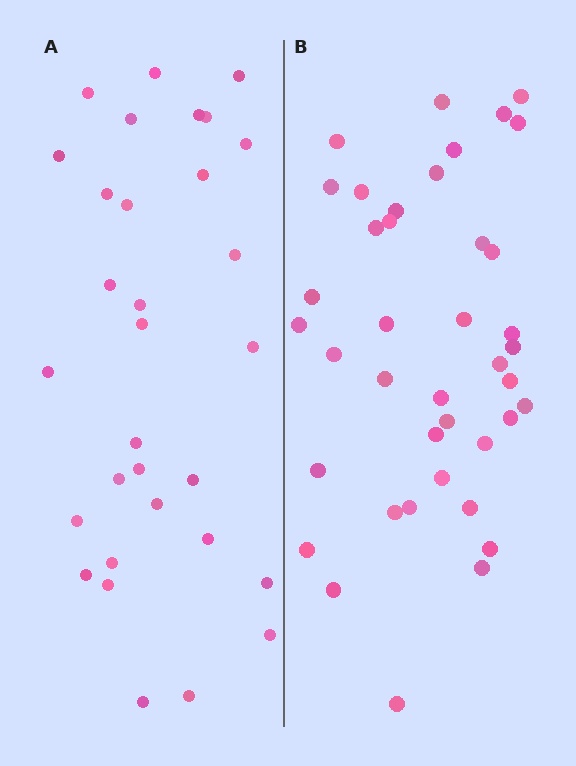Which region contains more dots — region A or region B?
Region B (the right region) has more dots.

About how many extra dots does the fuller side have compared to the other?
Region B has roughly 8 or so more dots than region A.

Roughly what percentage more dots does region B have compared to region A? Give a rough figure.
About 30% more.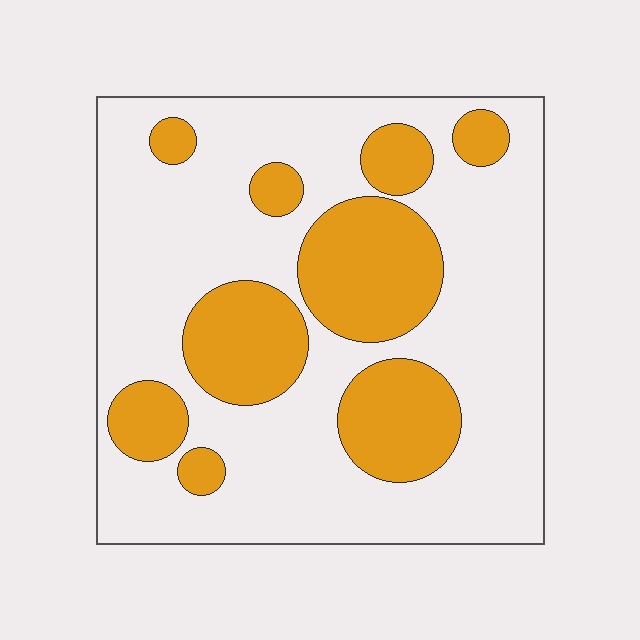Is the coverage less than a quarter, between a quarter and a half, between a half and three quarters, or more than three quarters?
Between a quarter and a half.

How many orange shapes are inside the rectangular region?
9.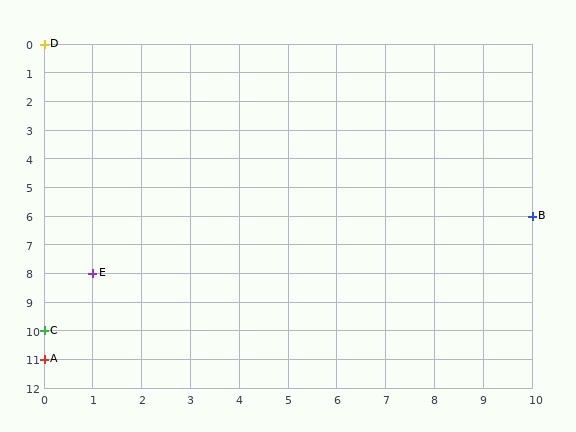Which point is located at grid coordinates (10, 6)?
Point B is at (10, 6).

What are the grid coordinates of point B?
Point B is at grid coordinates (10, 6).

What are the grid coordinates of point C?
Point C is at grid coordinates (0, 10).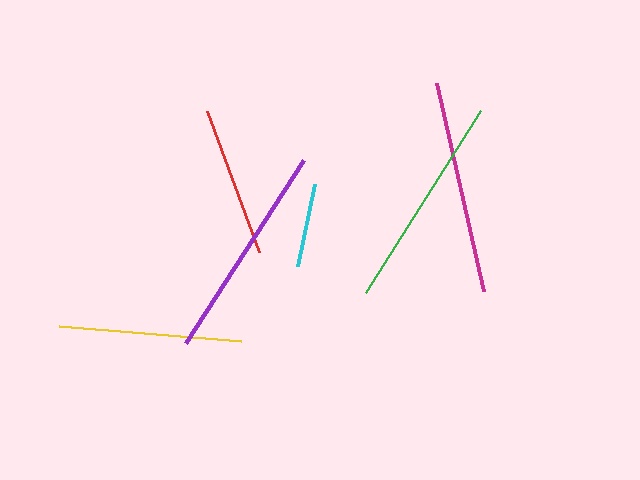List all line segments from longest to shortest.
From longest to shortest: purple, green, magenta, yellow, red, cyan.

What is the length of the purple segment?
The purple segment is approximately 218 pixels long.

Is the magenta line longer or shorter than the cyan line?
The magenta line is longer than the cyan line.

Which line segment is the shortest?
The cyan line is the shortest at approximately 83 pixels.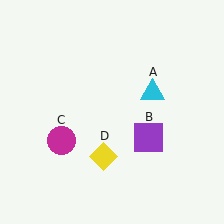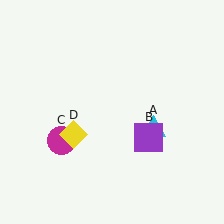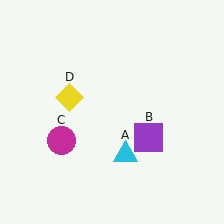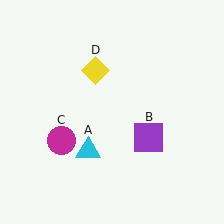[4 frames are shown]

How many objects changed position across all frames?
2 objects changed position: cyan triangle (object A), yellow diamond (object D).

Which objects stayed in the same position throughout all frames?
Purple square (object B) and magenta circle (object C) remained stationary.